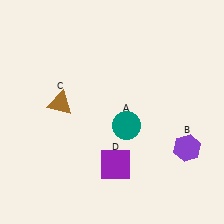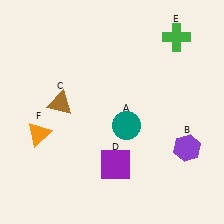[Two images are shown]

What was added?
A green cross (E), an orange triangle (F) were added in Image 2.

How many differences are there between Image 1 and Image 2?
There are 2 differences between the two images.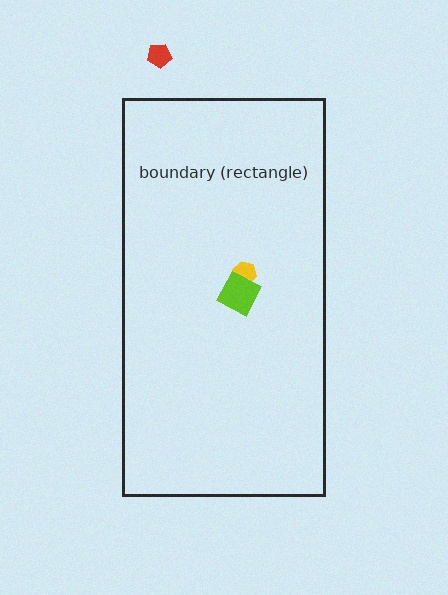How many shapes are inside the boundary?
2 inside, 1 outside.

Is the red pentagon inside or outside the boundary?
Outside.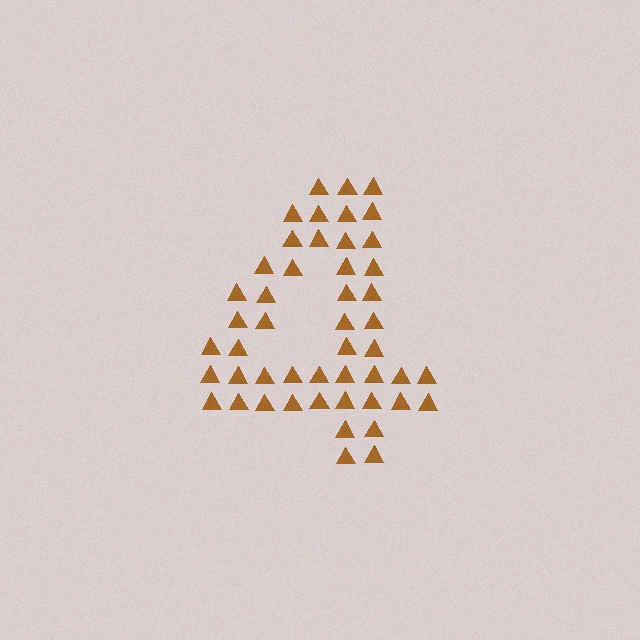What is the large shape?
The large shape is the digit 4.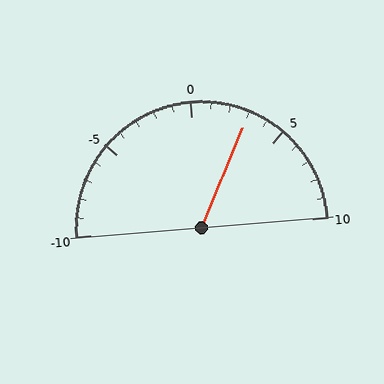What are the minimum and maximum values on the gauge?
The gauge ranges from -10 to 10.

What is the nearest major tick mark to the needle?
The nearest major tick mark is 5.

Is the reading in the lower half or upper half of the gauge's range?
The reading is in the upper half of the range (-10 to 10).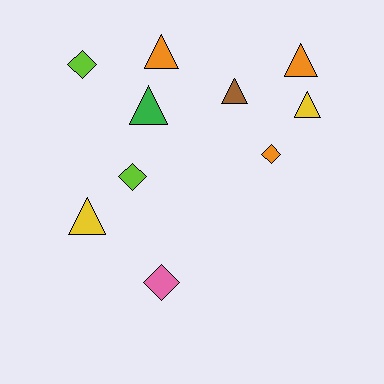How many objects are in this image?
There are 10 objects.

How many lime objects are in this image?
There are 2 lime objects.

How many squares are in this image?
There are no squares.